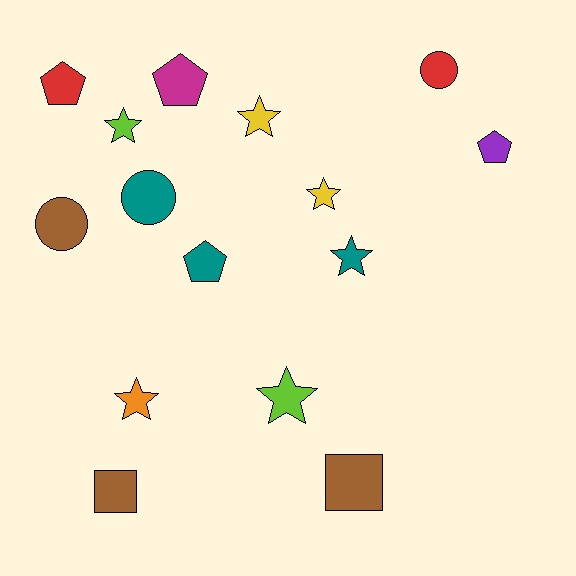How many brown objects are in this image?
There are 3 brown objects.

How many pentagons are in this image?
There are 4 pentagons.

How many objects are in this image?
There are 15 objects.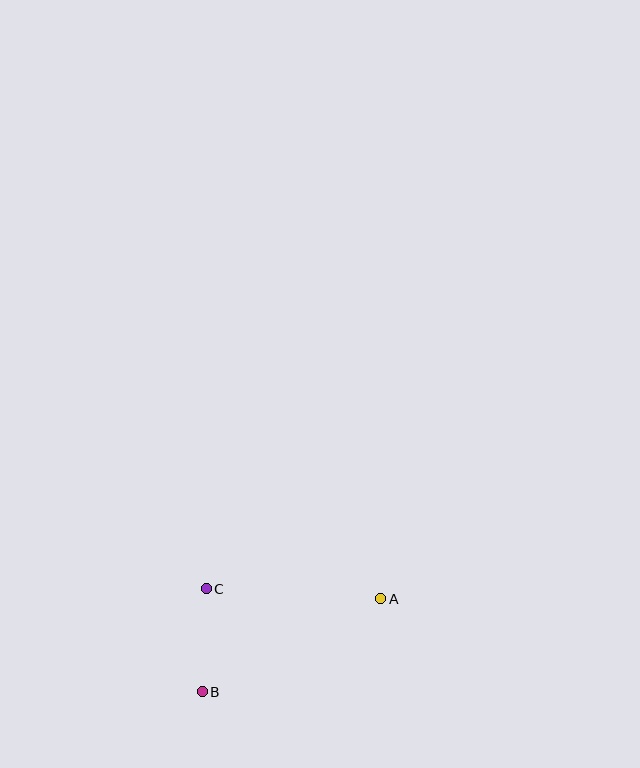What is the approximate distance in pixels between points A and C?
The distance between A and C is approximately 175 pixels.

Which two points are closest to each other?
Points B and C are closest to each other.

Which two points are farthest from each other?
Points A and B are farthest from each other.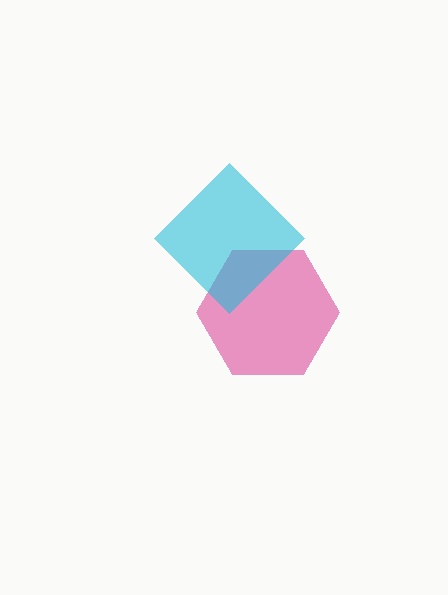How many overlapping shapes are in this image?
There are 2 overlapping shapes in the image.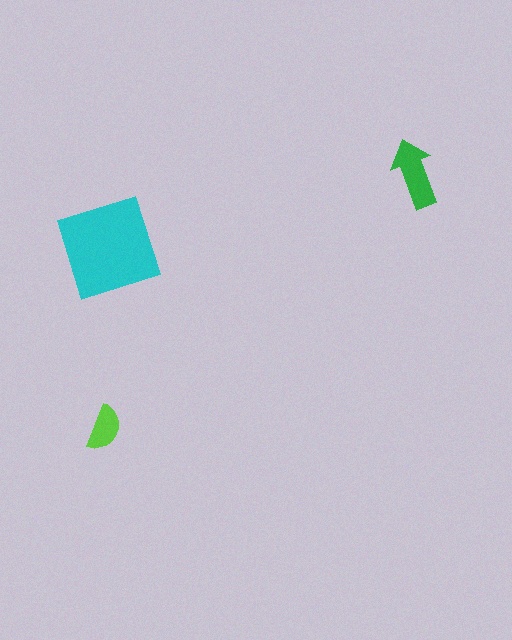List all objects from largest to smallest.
The cyan square, the green arrow, the lime semicircle.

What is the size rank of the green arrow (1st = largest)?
2nd.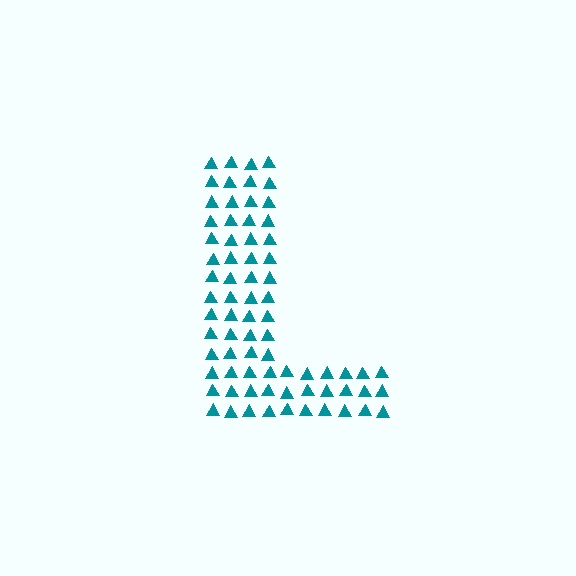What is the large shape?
The large shape is the letter L.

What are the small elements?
The small elements are triangles.